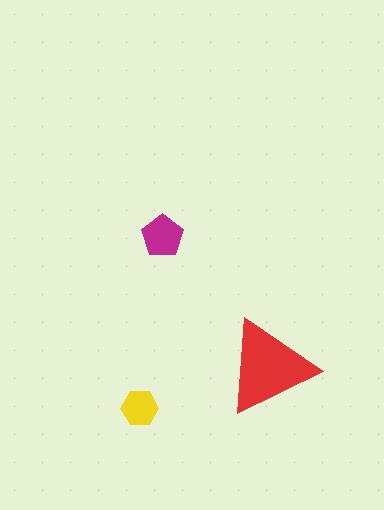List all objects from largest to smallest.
The red triangle, the magenta pentagon, the yellow hexagon.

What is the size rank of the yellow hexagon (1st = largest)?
3rd.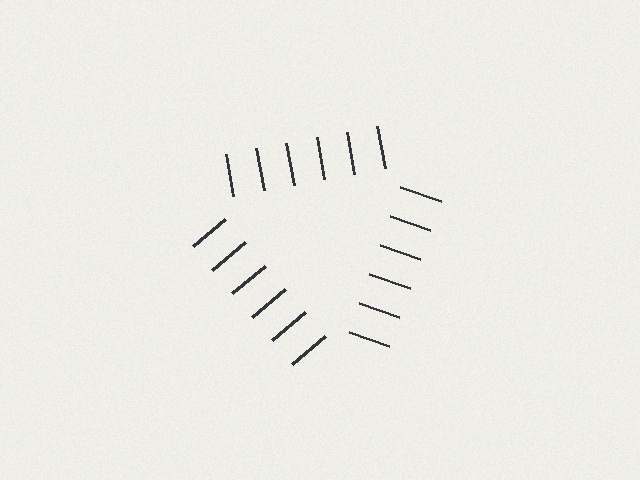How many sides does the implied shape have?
3 sides — the line-ends trace a triangle.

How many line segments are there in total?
18 — 6 along each of the 3 edges.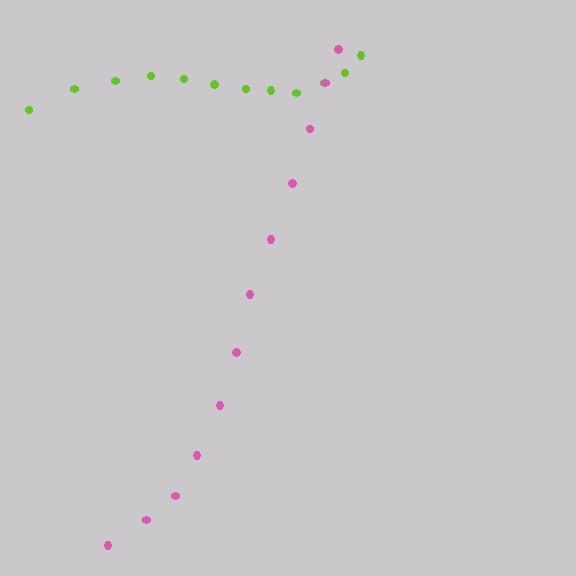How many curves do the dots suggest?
There are 2 distinct paths.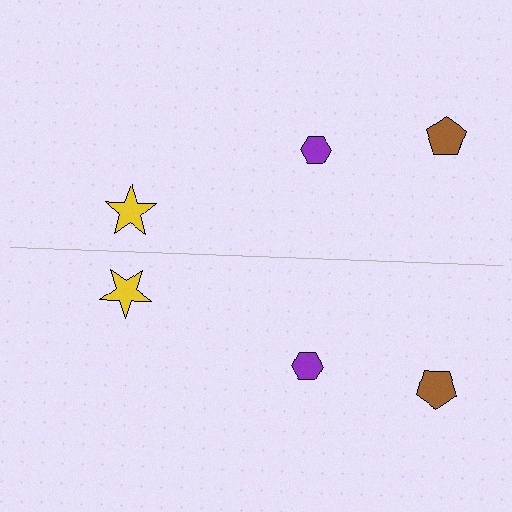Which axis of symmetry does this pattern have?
The pattern has a horizontal axis of symmetry running through the center of the image.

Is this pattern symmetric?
Yes, this pattern has bilateral (reflection) symmetry.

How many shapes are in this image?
There are 6 shapes in this image.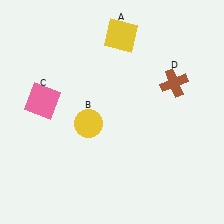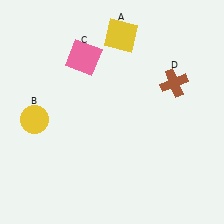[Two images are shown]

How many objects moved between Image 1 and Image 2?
2 objects moved between the two images.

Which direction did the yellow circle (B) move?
The yellow circle (B) moved left.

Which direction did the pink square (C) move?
The pink square (C) moved up.